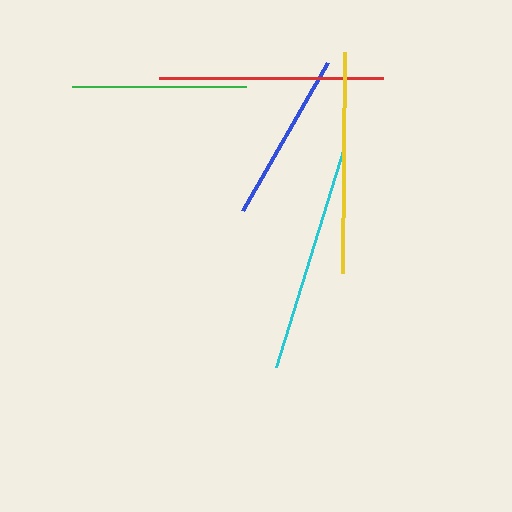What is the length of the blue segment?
The blue segment is approximately 171 pixels long.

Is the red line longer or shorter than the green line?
The red line is longer than the green line.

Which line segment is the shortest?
The blue line is the shortest at approximately 171 pixels.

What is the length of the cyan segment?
The cyan segment is approximately 230 pixels long.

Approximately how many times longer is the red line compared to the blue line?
The red line is approximately 1.3 times the length of the blue line.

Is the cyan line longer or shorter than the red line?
The cyan line is longer than the red line.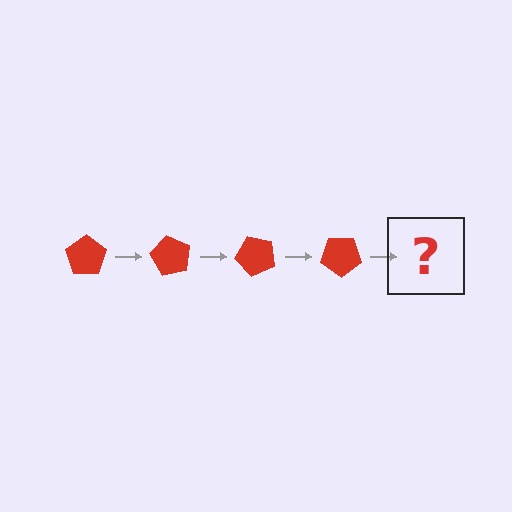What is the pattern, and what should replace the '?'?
The pattern is that the pentagon rotates 60 degrees each step. The '?' should be a red pentagon rotated 240 degrees.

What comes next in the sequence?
The next element should be a red pentagon rotated 240 degrees.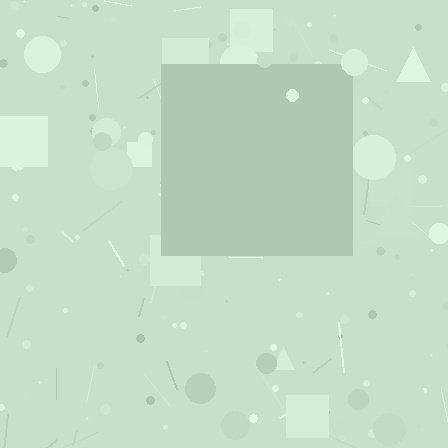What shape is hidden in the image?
A square is hidden in the image.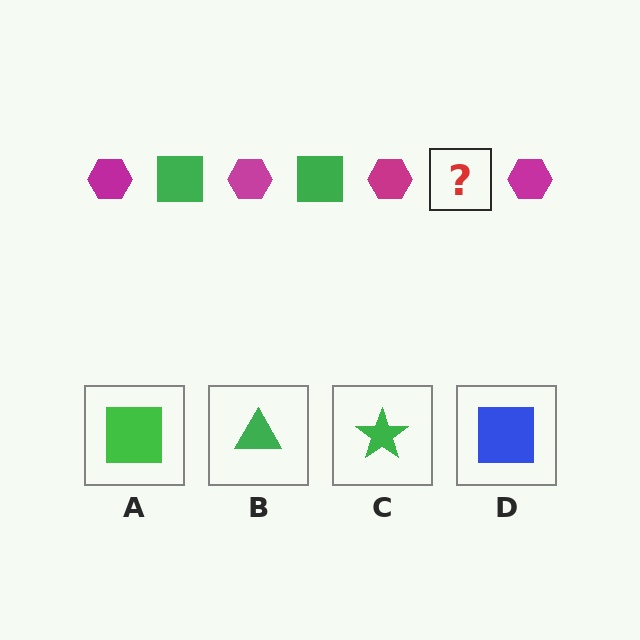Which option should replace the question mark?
Option A.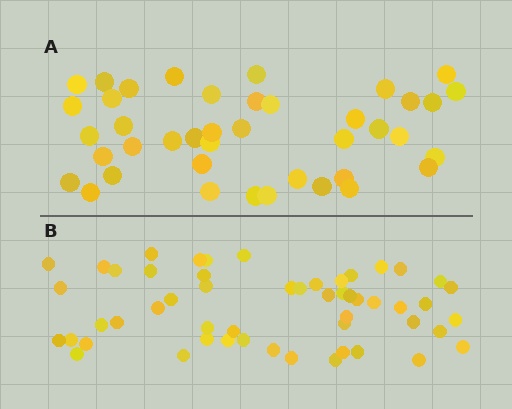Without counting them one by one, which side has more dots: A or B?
Region B (the bottom region) has more dots.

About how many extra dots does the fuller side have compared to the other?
Region B has roughly 12 or so more dots than region A.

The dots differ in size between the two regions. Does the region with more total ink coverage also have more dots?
No. Region A has more total ink coverage because its dots are larger, but region B actually contains more individual dots. Total area can be misleading — the number of items is what matters here.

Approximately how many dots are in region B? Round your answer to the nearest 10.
About 50 dots. (The exact count is 53, which rounds to 50.)